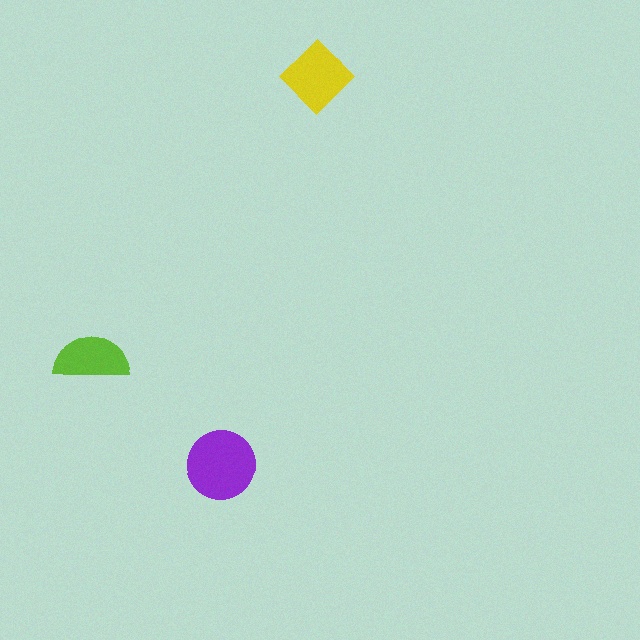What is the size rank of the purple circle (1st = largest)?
1st.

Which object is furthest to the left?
The lime semicircle is leftmost.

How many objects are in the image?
There are 3 objects in the image.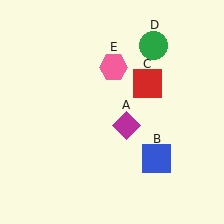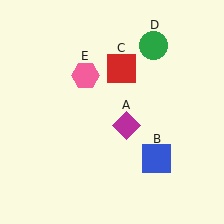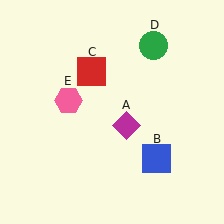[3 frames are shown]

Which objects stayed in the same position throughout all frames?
Magenta diamond (object A) and blue square (object B) and green circle (object D) remained stationary.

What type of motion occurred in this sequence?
The red square (object C), pink hexagon (object E) rotated counterclockwise around the center of the scene.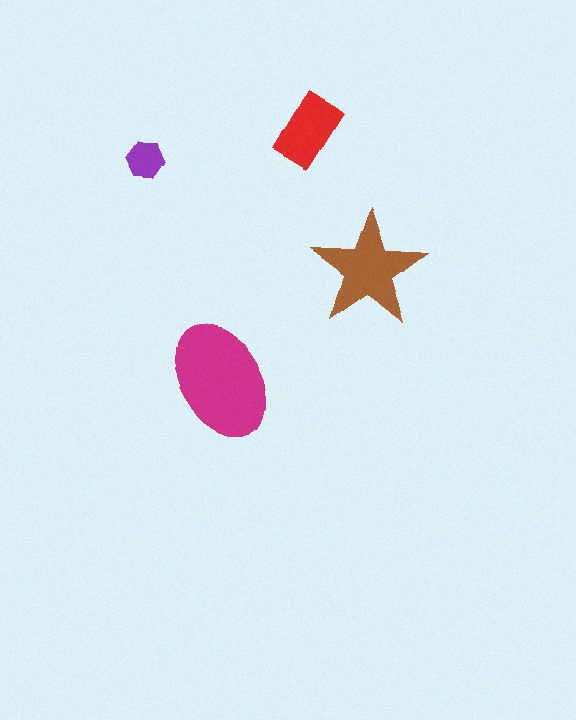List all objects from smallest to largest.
The purple hexagon, the red rectangle, the brown star, the magenta ellipse.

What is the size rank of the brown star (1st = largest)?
2nd.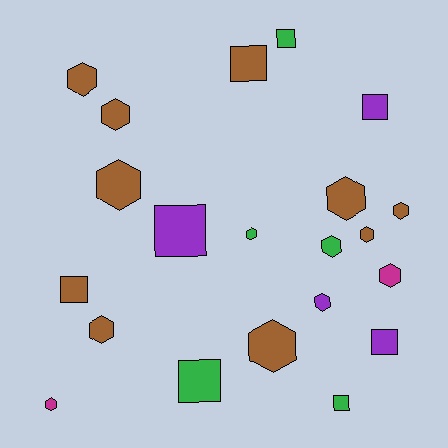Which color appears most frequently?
Brown, with 10 objects.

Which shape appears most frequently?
Hexagon, with 13 objects.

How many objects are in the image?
There are 21 objects.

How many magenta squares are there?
There are no magenta squares.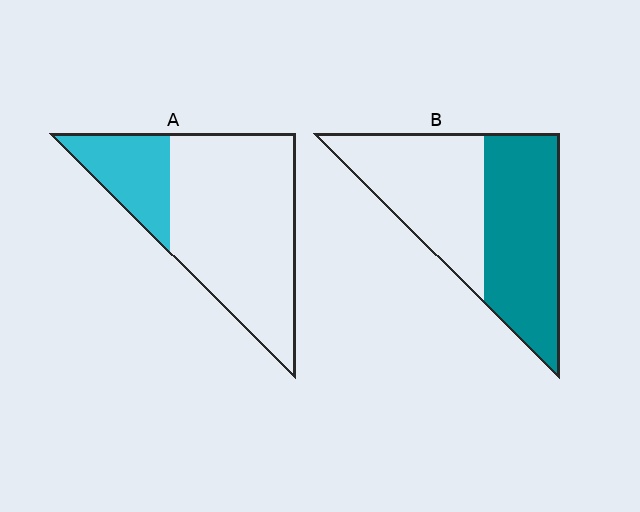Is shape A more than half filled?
No.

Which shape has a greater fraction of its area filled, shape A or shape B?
Shape B.